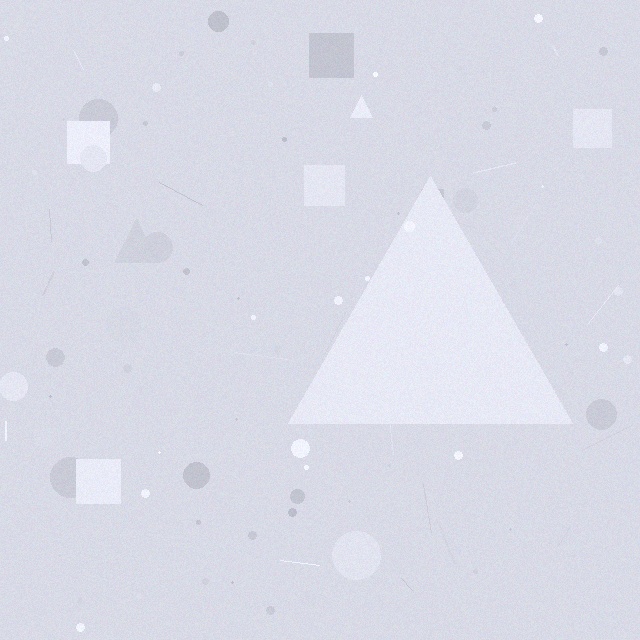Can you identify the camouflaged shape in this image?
The camouflaged shape is a triangle.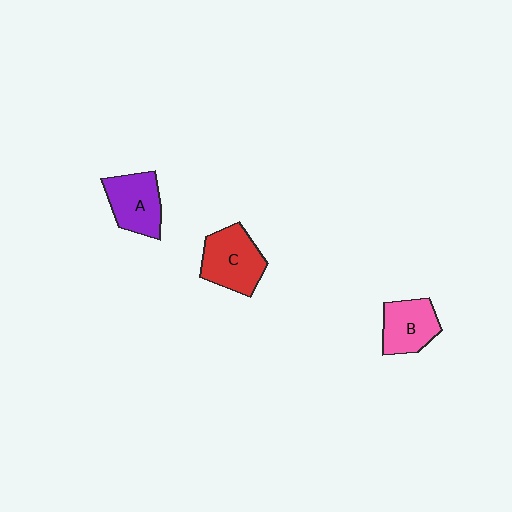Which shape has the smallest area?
Shape B (pink).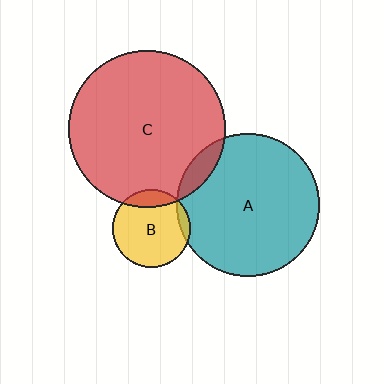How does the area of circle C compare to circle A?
Approximately 1.2 times.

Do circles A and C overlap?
Yes.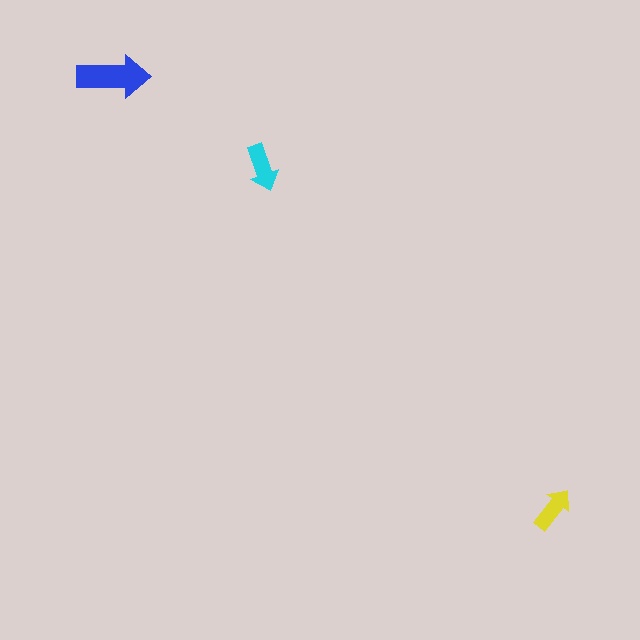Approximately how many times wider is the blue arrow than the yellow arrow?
About 1.5 times wider.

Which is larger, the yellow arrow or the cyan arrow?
The cyan one.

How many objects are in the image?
There are 3 objects in the image.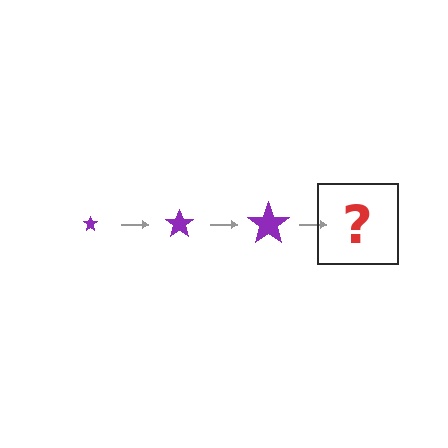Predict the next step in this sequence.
The next step is a purple star, larger than the previous one.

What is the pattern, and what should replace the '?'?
The pattern is that the star gets progressively larger each step. The '?' should be a purple star, larger than the previous one.